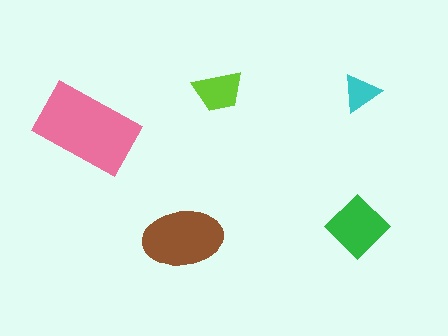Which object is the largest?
The pink rectangle.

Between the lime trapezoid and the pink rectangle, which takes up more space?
The pink rectangle.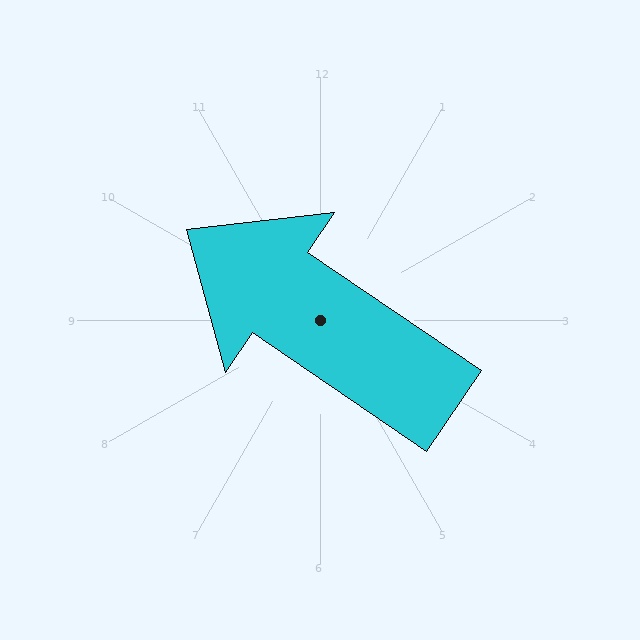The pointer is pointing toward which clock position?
Roughly 10 o'clock.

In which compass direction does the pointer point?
Northwest.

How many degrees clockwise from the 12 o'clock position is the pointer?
Approximately 304 degrees.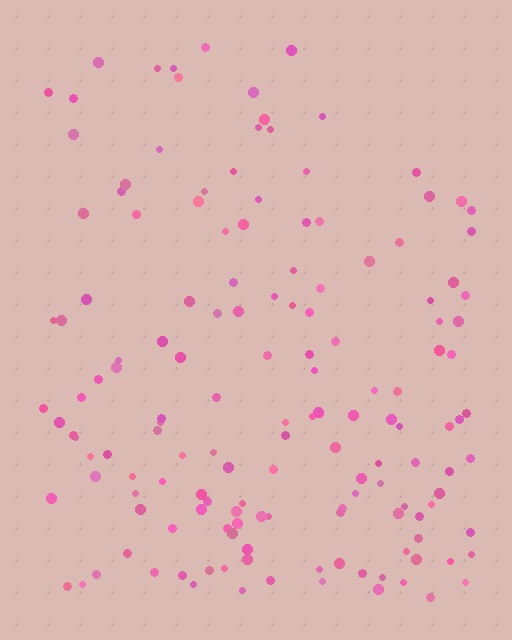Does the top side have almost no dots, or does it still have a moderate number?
Still a moderate number, just noticeably fewer than the bottom.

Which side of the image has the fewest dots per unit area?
The top.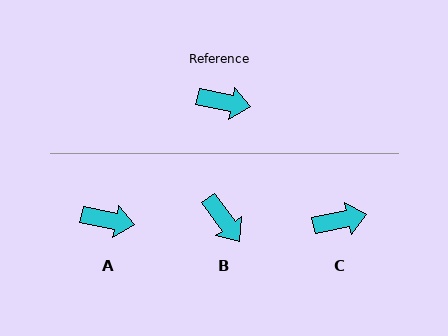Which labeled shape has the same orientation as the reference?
A.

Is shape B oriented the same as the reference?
No, it is off by about 43 degrees.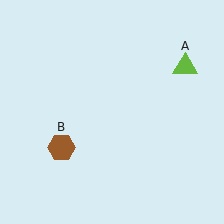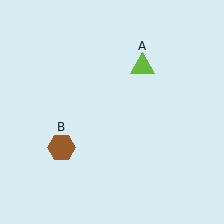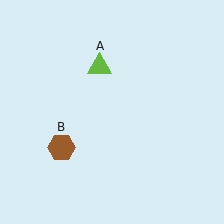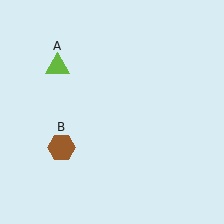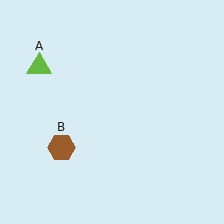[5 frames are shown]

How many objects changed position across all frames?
1 object changed position: lime triangle (object A).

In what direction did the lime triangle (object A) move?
The lime triangle (object A) moved left.